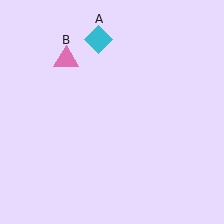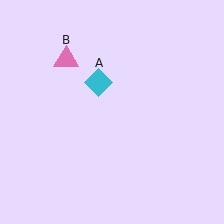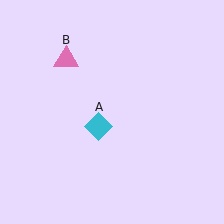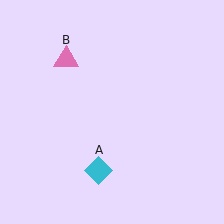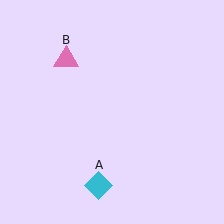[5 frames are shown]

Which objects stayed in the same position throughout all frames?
Pink triangle (object B) remained stationary.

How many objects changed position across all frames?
1 object changed position: cyan diamond (object A).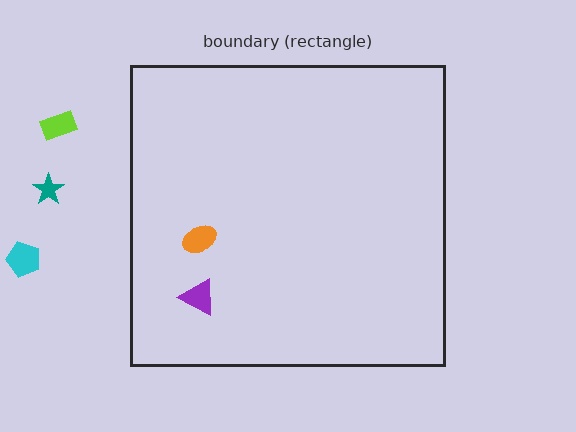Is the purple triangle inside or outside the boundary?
Inside.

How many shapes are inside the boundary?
2 inside, 3 outside.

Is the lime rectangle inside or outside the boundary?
Outside.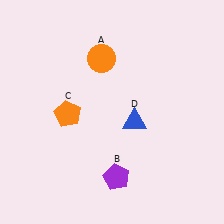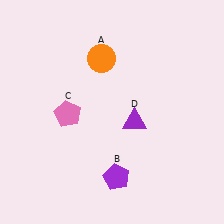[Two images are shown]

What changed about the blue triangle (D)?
In Image 1, D is blue. In Image 2, it changed to purple.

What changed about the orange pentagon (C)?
In Image 1, C is orange. In Image 2, it changed to pink.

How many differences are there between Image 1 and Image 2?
There are 2 differences between the two images.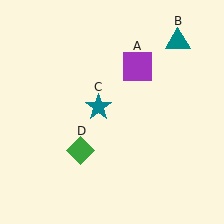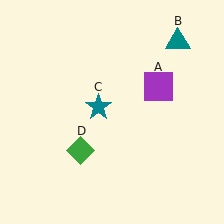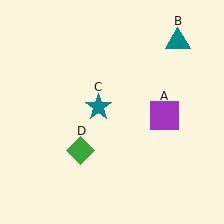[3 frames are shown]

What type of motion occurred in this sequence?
The purple square (object A) rotated clockwise around the center of the scene.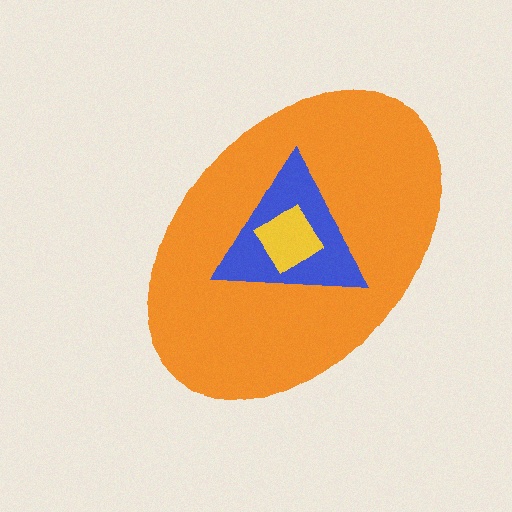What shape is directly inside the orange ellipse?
The blue triangle.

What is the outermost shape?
The orange ellipse.